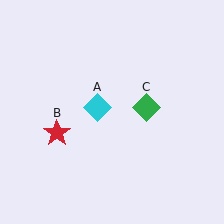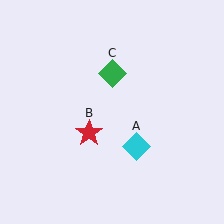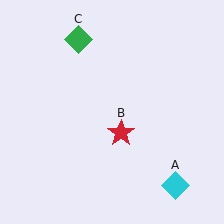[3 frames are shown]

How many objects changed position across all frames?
3 objects changed position: cyan diamond (object A), red star (object B), green diamond (object C).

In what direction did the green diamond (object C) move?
The green diamond (object C) moved up and to the left.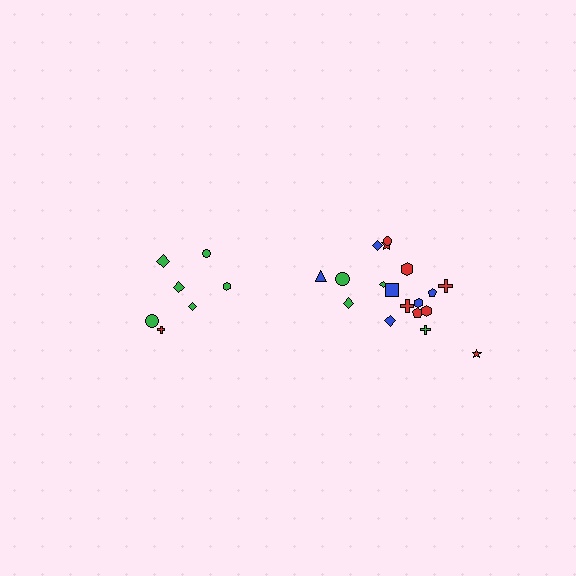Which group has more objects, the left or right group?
The right group.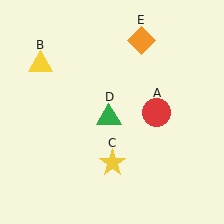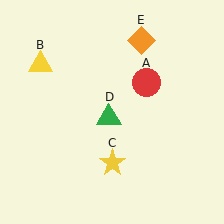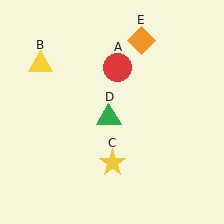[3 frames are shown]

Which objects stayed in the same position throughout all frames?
Yellow triangle (object B) and yellow star (object C) and green triangle (object D) and orange diamond (object E) remained stationary.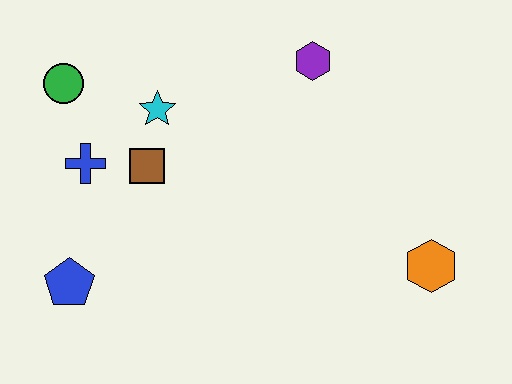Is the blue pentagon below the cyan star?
Yes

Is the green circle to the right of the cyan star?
No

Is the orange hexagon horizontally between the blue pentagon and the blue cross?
No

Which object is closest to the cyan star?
The brown square is closest to the cyan star.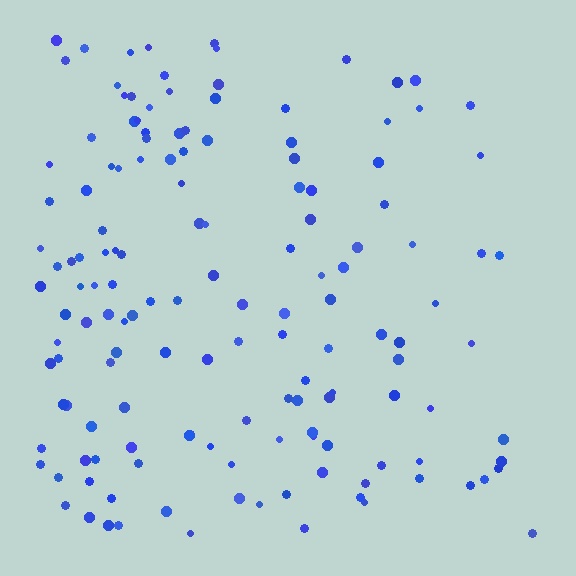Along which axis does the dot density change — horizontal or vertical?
Horizontal.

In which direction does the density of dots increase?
From right to left, with the left side densest.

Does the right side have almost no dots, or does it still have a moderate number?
Still a moderate number, just noticeably fewer than the left.